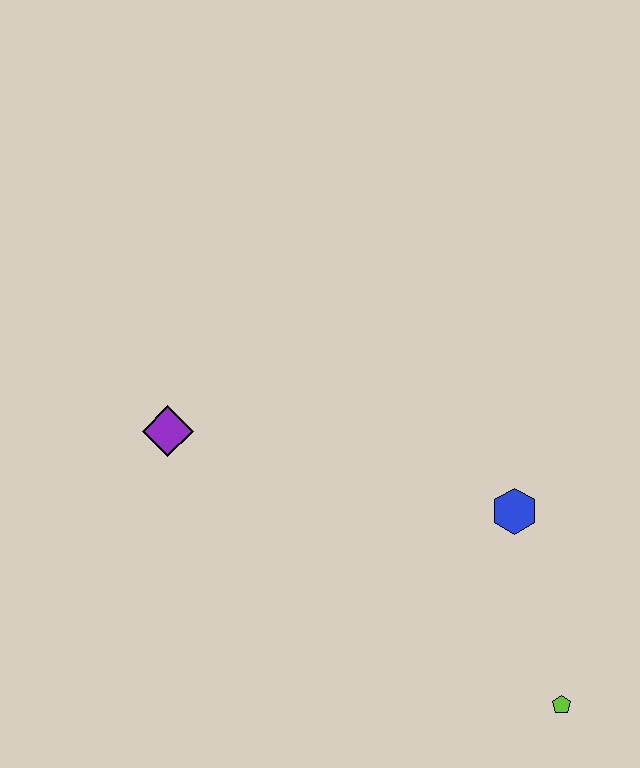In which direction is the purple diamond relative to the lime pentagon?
The purple diamond is to the left of the lime pentagon.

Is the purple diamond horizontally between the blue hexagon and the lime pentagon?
No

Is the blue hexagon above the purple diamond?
No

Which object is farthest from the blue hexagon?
The purple diamond is farthest from the blue hexagon.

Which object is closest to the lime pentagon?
The blue hexagon is closest to the lime pentagon.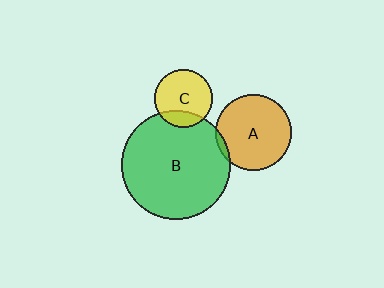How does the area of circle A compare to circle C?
Approximately 1.7 times.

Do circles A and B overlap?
Yes.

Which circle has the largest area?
Circle B (green).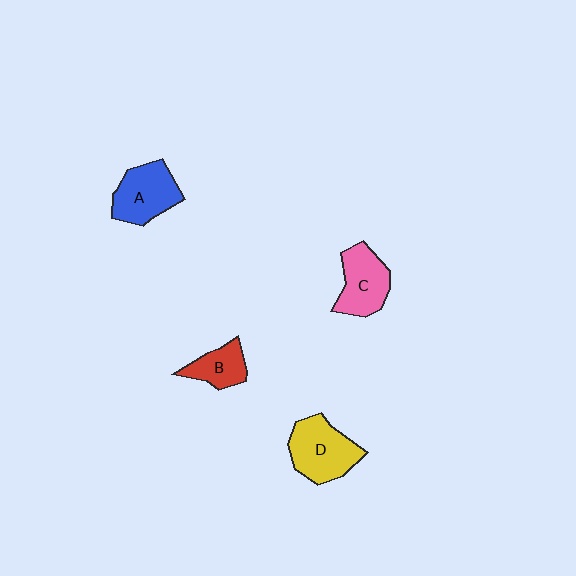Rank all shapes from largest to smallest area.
From largest to smallest: D (yellow), A (blue), C (pink), B (red).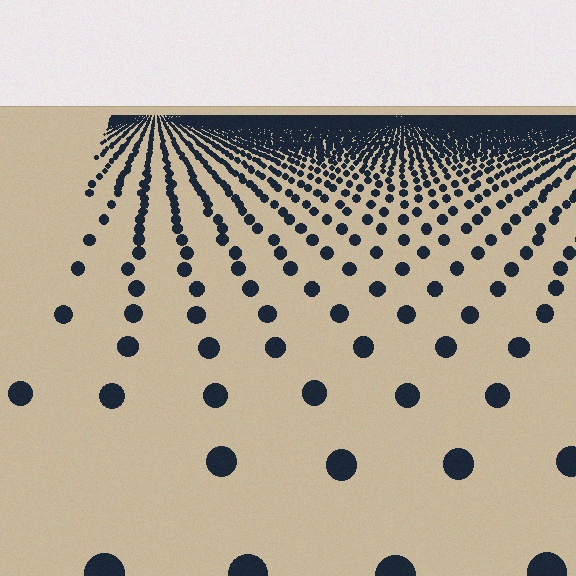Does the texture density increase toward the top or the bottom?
Density increases toward the top.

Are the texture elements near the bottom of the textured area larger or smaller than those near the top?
Larger. Near the bottom, elements are closer to the viewer and appear at a bigger on-screen size.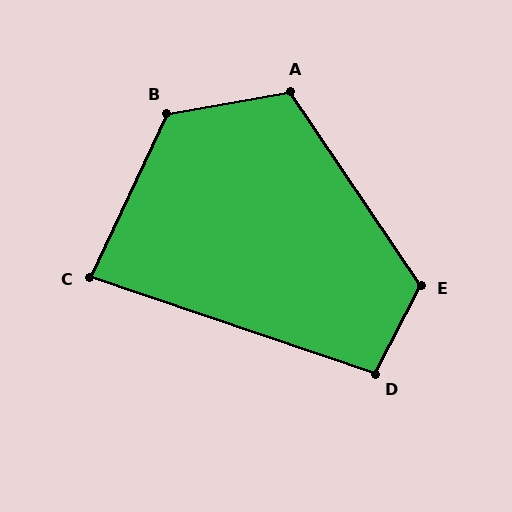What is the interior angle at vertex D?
Approximately 99 degrees (obtuse).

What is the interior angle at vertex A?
Approximately 114 degrees (obtuse).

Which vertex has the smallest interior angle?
C, at approximately 84 degrees.